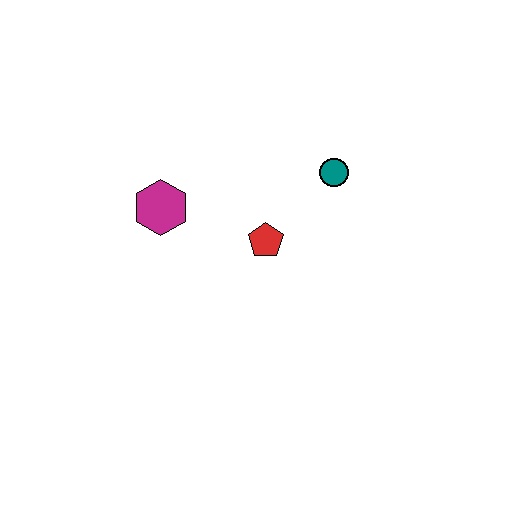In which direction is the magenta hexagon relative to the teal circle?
The magenta hexagon is to the left of the teal circle.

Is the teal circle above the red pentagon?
Yes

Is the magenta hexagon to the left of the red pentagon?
Yes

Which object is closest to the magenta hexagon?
The red pentagon is closest to the magenta hexagon.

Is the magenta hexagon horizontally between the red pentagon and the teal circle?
No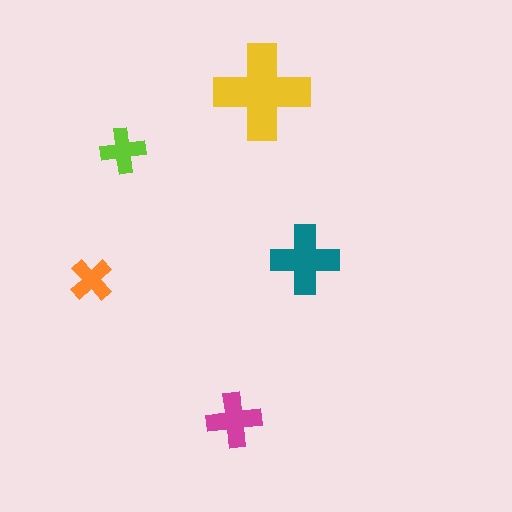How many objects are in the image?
There are 5 objects in the image.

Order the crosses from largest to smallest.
the yellow one, the teal one, the magenta one, the lime one, the orange one.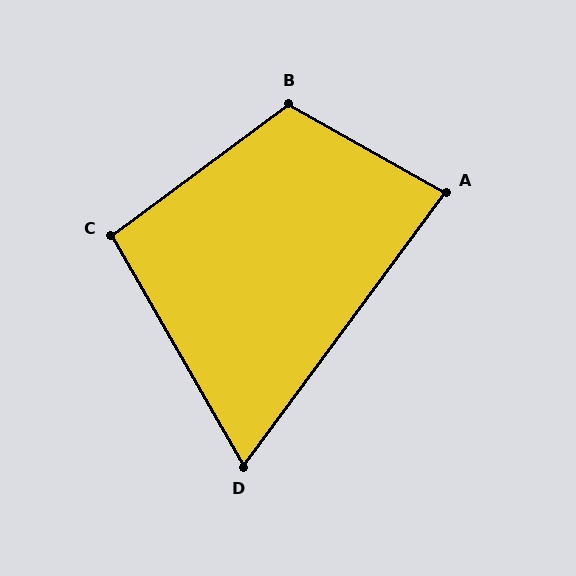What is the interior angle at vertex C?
Approximately 97 degrees (obtuse).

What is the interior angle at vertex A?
Approximately 83 degrees (acute).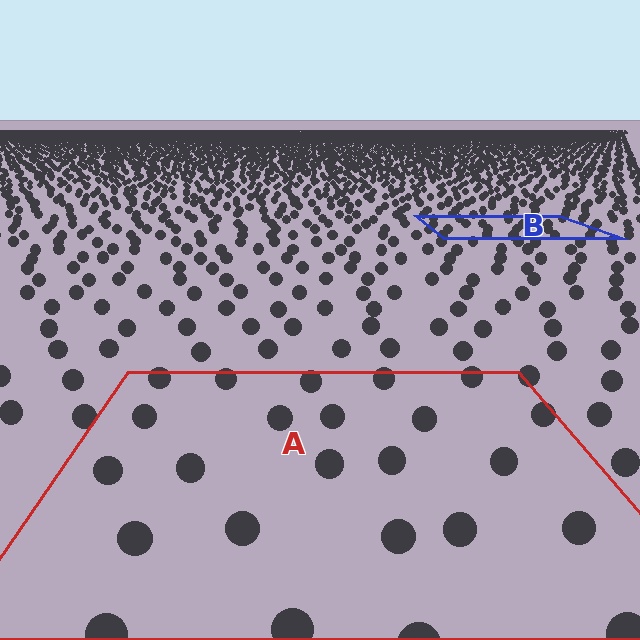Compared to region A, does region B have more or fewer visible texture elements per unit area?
Region B has more texture elements per unit area — they are packed more densely because it is farther away.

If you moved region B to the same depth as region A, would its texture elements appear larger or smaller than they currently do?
They would appear larger. At a closer depth, the same texture elements are projected at a bigger on-screen size.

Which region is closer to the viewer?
Region A is closer. The texture elements there are larger and more spread out.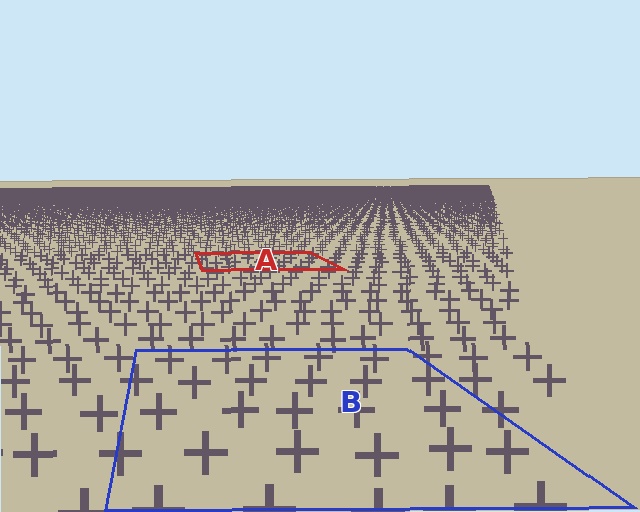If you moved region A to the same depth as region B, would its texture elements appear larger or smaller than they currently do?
They would appear larger. At a closer depth, the same texture elements are projected at a bigger on-screen size.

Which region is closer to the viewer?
Region B is closer. The texture elements there are larger and more spread out.